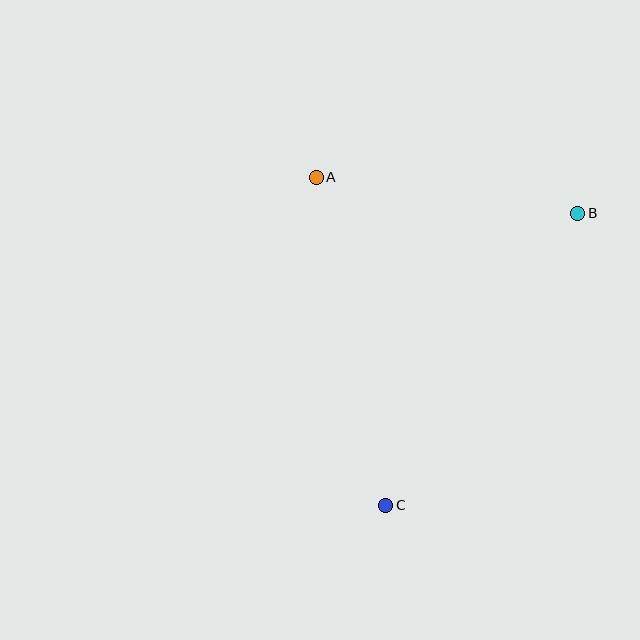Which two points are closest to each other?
Points A and B are closest to each other.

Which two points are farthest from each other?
Points B and C are farthest from each other.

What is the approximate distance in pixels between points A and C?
The distance between A and C is approximately 336 pixels.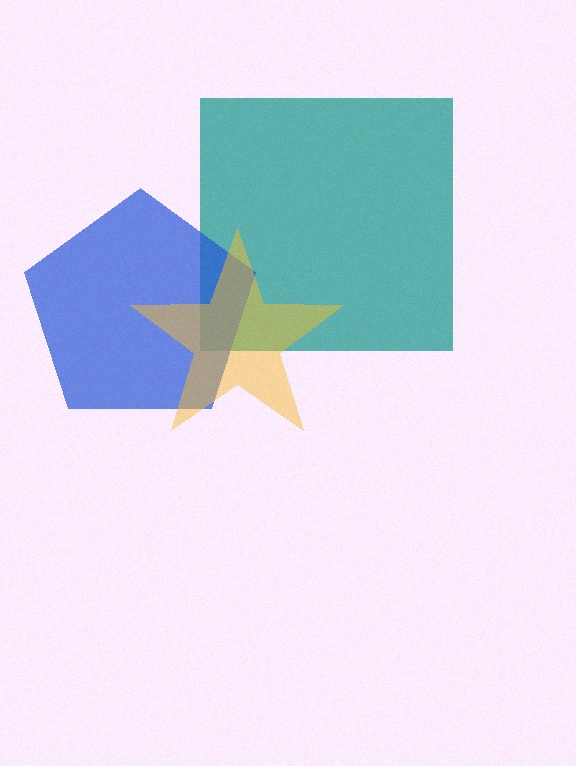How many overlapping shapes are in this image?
There are 3 overlapping shapes in the image.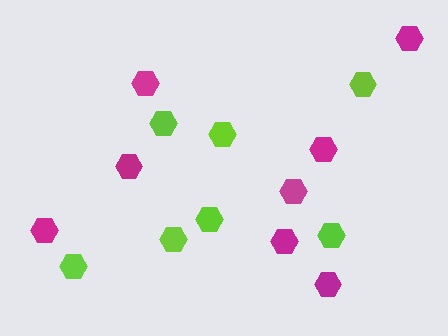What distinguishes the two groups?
There are 2 groups: one group of lime hexagons (7) and one group of magenta hexagons (8).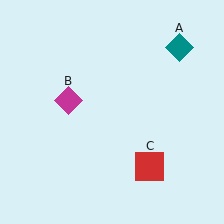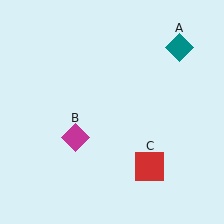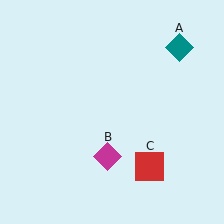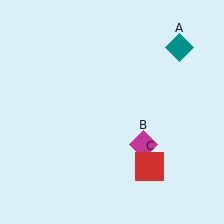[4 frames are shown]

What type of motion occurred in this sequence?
The magenta diamond (object B) rotated counterclockwise around the center of the scene.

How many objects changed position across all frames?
1 object changed position: magenta diamond (object B).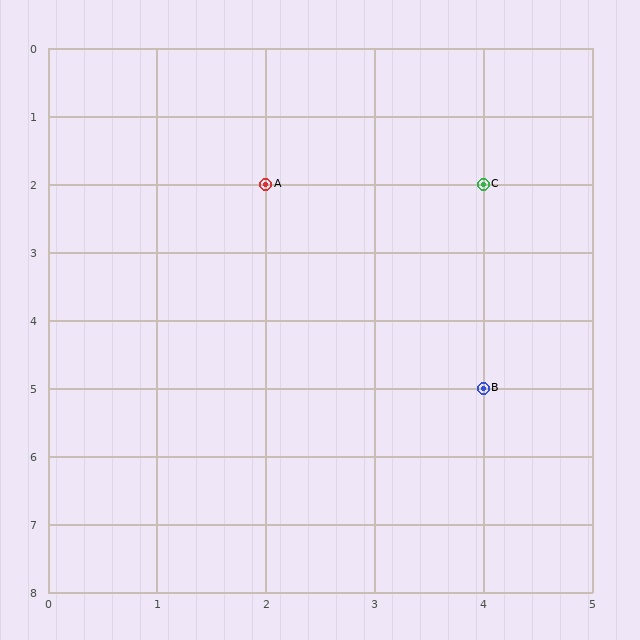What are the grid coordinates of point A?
Point A is at grid coordinates (2, 2).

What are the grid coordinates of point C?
Point C is at grid coordinates (4, 2).